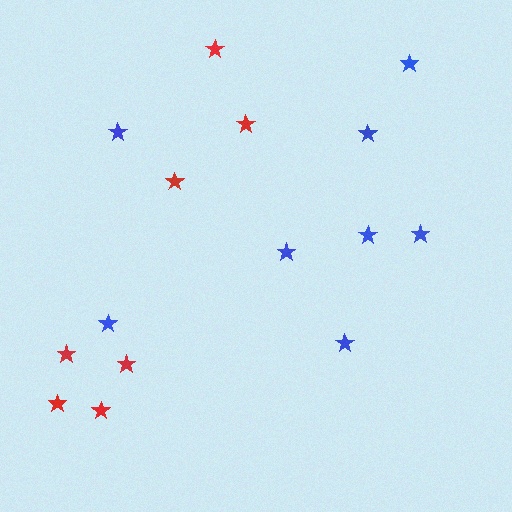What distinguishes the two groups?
There are 2 groups: one group of red stars (7) and one group of blue stars (8).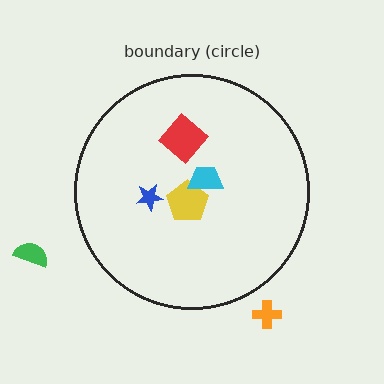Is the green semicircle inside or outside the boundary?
Outside.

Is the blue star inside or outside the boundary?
Inside.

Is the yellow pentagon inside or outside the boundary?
Inside.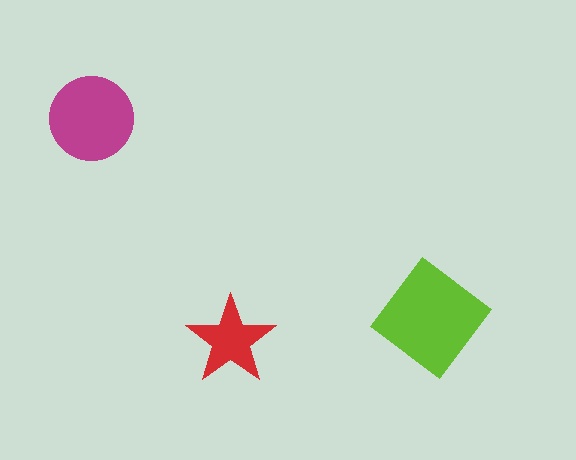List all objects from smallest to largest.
The red star, the magenta circle, the lime diamond.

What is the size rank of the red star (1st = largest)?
3rd.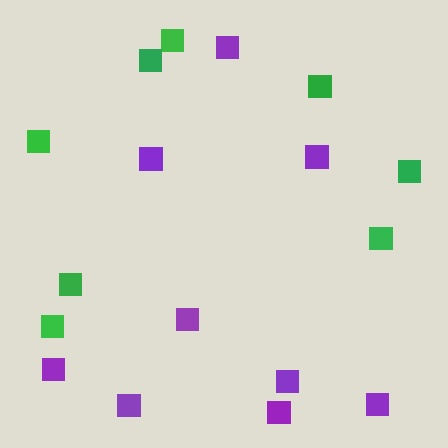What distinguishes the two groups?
There are 2 groups: one group of purple squares (9) and one group of green squares (8).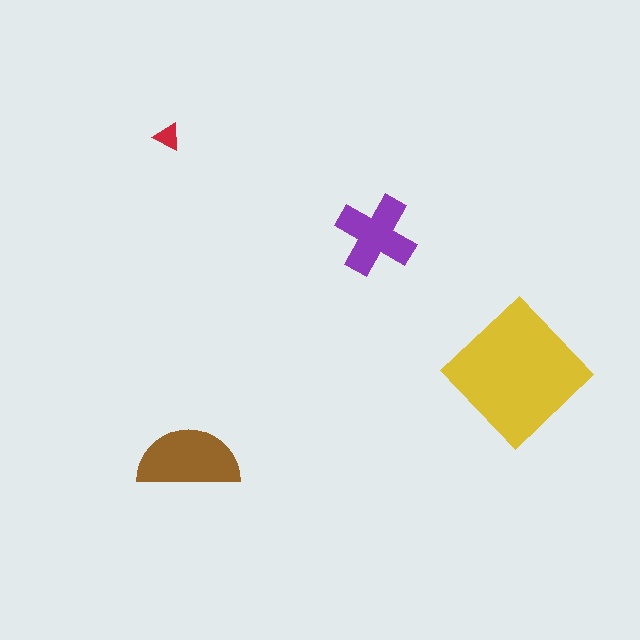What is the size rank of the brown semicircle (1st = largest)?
2nd.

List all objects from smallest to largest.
The red triangle, the purple cross, the brown semicircle, the yellow diamond.